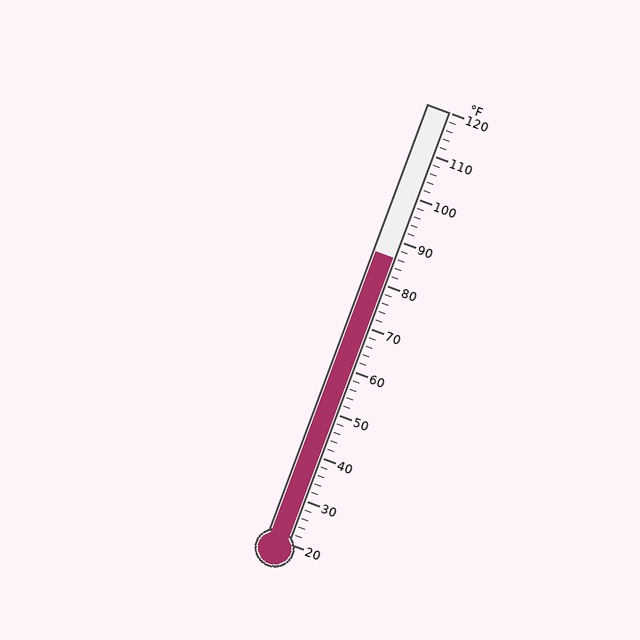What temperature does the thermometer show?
The thermometer shows approximately 86°F.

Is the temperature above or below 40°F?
The temperature is above 40°F.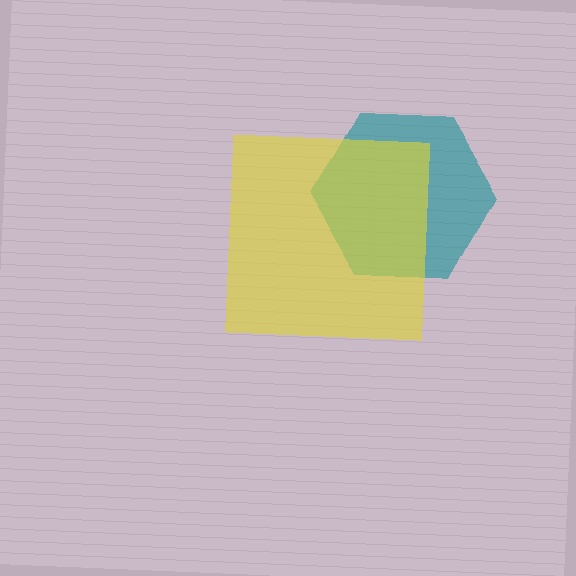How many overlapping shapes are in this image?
There are 2 overlapping shapes in the image.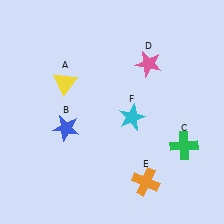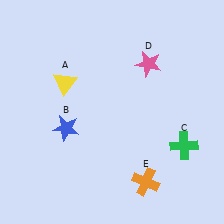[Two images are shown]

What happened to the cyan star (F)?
The cyan star (F) was removed in Image 2. It was in the bottom-right area of Image 1.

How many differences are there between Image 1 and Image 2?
There is 1 difference between the two images.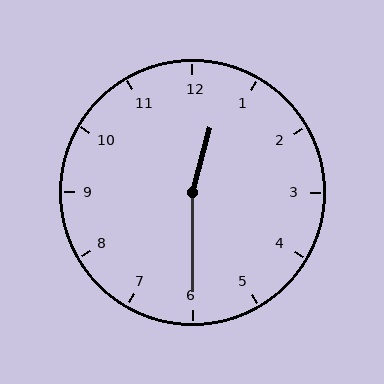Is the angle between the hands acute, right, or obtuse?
It is obtuse.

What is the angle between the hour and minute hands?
Approximately 165 degrees.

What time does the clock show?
12:30.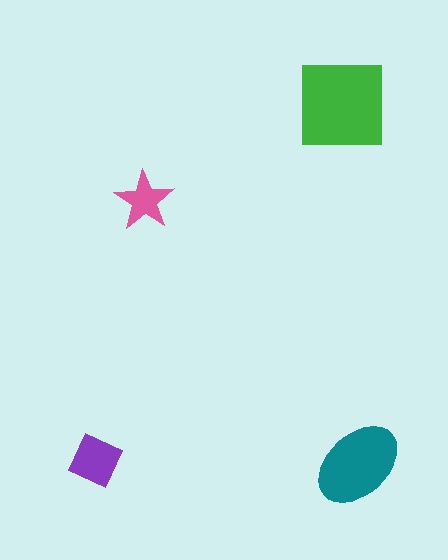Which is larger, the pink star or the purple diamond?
The purple diamond.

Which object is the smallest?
The pink star.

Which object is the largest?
The green square.